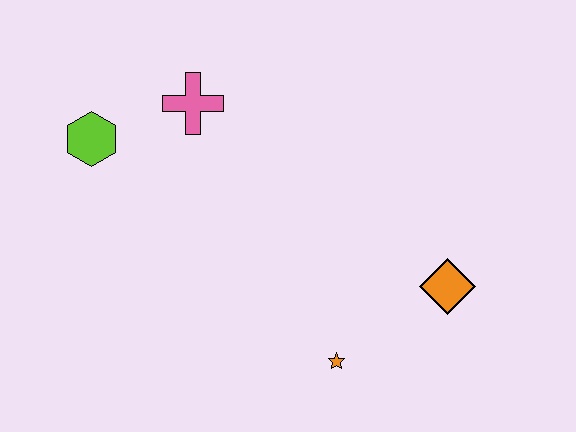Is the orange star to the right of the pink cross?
Yes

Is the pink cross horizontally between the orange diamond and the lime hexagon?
Yes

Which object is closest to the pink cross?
The lime hexagon is closest to the pink cross.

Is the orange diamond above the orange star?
Yes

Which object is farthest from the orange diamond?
The lime hexagon is farthest from the orange diamond.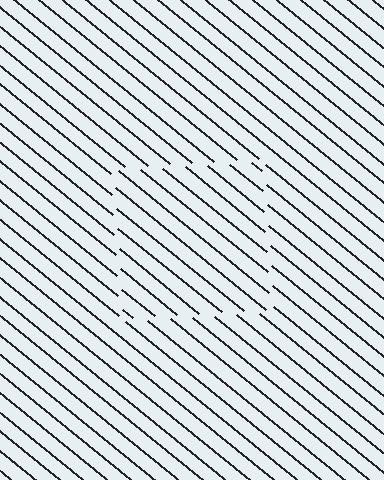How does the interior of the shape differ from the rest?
The interior of the shape contains the same grating, shifted by half a period — the contour is defined by the phase discontinuity where line-ends from the inner and outer gratings abut.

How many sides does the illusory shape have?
4 sides — the line-ends trace a square.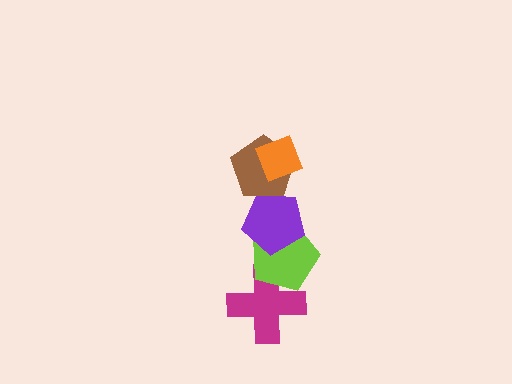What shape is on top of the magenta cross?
The lime pentagon is on top of the magenta cross.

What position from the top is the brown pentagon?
The brown pentagon is 2nd from the top.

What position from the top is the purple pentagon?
The purple pentagon is 3rd from the top.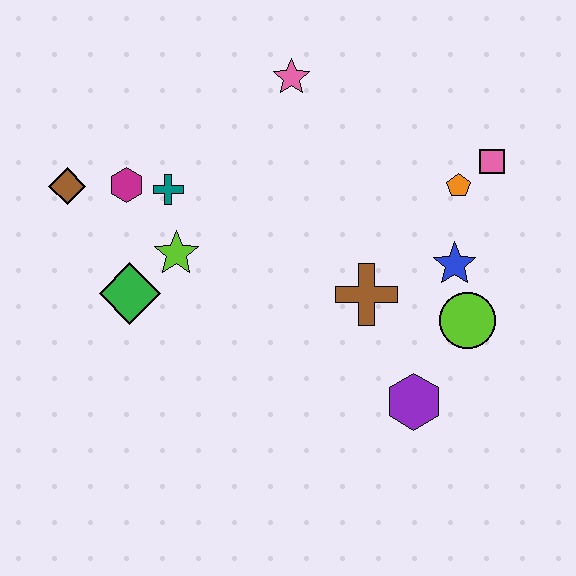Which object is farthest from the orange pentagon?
The brown diamond is farthest from the orange pentagon.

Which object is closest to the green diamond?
The lime star is closest to the green diamond.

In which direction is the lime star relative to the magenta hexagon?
The lime star is below the magenta hexagon.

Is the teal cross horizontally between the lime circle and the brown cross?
No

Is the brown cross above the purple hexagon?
Yes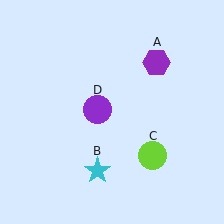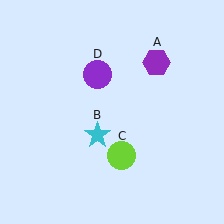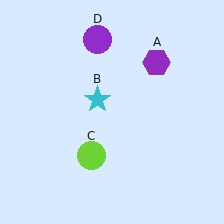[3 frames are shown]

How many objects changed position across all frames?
3 objects changed position: cyan star (object B), lime circle (object C), purple circle (object D).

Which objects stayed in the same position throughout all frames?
Purple hexagon (object A) remained stationary.